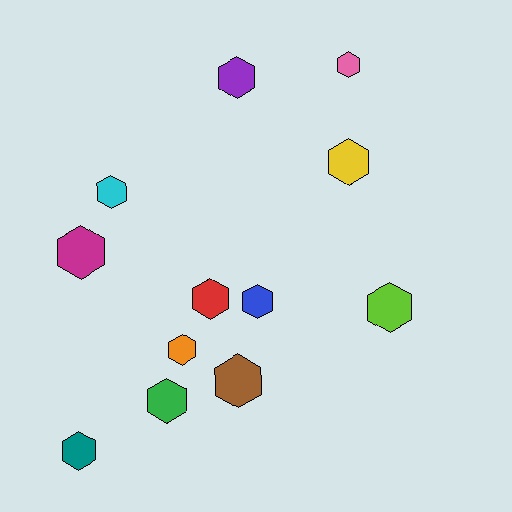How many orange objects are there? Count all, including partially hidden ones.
There is 1 orange object.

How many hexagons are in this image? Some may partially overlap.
There are 12 hexagons.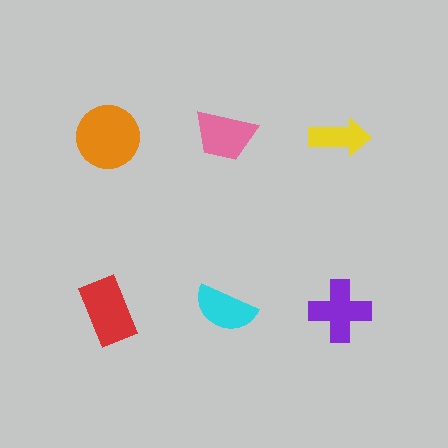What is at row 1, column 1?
An orange circle.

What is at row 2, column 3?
A purple cross.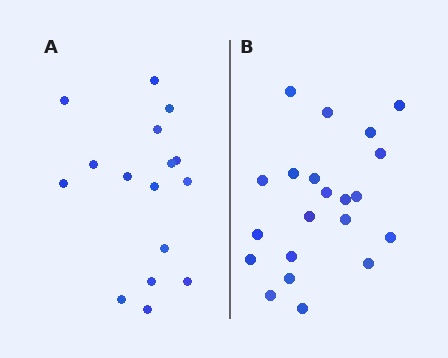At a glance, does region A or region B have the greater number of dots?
Region B (the right region) has more dots.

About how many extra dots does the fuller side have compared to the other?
Region B has about 5 more dots than region A.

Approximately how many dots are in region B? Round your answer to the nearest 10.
About 20 dots. (The exact count is 21, which rounds to 20.)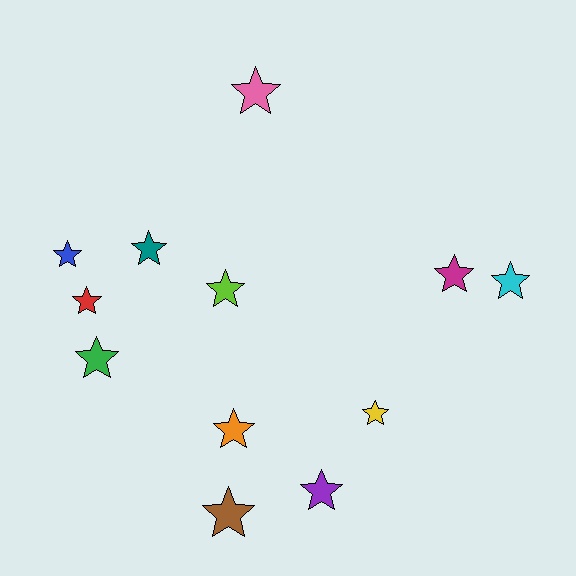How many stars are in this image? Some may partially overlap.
There are 12 stars.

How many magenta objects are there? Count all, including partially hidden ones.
There is 1 magenta object.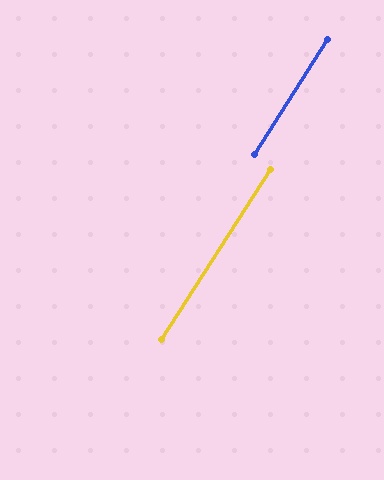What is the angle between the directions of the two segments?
Approximately 0 degrees.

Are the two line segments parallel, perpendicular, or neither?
Parallel — their directions differ by only 0.3°.